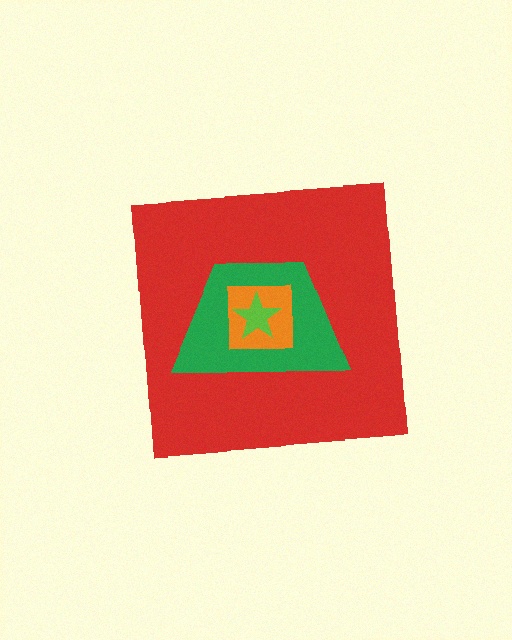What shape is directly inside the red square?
The green trapezoid.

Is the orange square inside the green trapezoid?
Yes.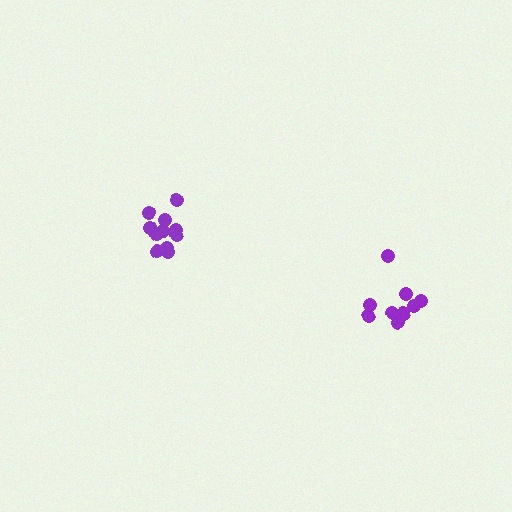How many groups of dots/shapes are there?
There are 2 groups.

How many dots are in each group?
Group 1: 11 dots, Group 2: 9 dots (20 total).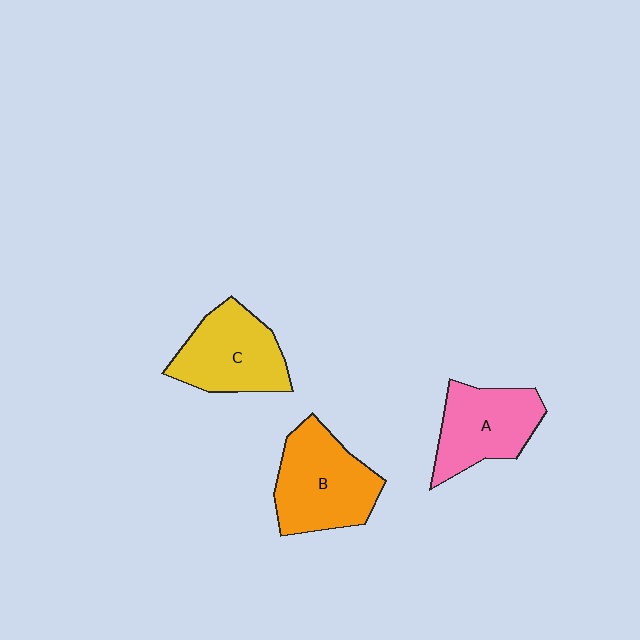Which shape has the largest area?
Shape B (orange).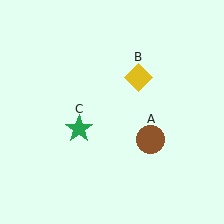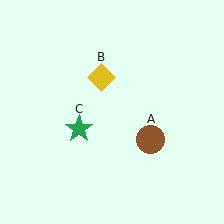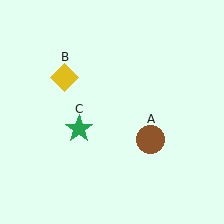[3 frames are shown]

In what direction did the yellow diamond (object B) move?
The yellow diamond (object B) moved left.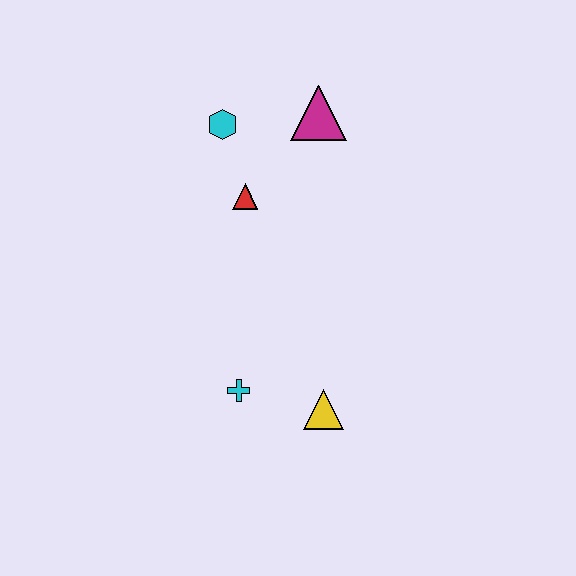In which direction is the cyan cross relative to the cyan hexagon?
The cyan cross is below the cyan hexagon.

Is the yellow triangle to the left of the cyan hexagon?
No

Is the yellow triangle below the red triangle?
Yes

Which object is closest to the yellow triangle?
The cyan cross is closest to the yellow triangle.